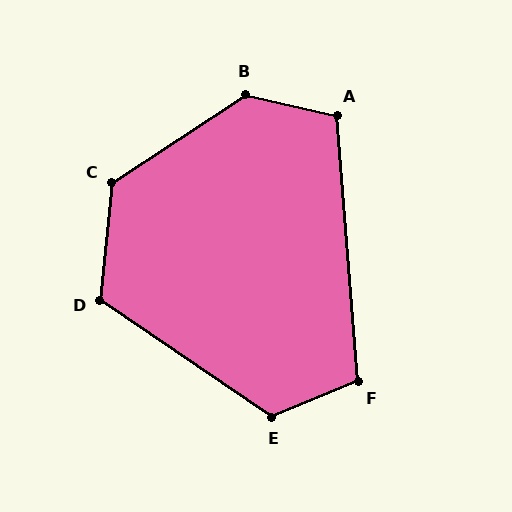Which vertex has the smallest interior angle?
A, at approximately 108 degrees.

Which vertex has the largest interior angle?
B, at approximately 133 degrees.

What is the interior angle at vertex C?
Approximately 129 degrees (obtuse).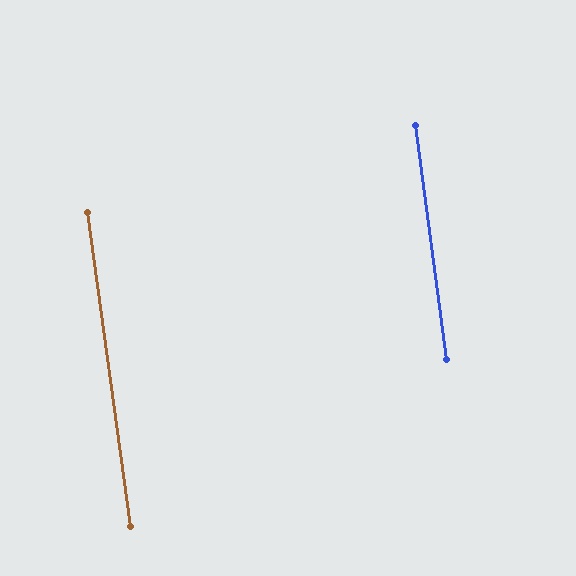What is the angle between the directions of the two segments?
Approximately 0 degrees.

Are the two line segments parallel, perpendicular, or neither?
Parallel — their directions differ by only 0.3°.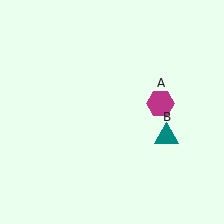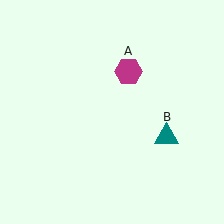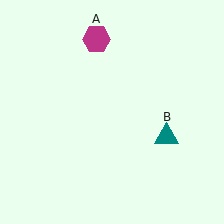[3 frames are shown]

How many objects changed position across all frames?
1 object changed position: magenta hexagon (object A).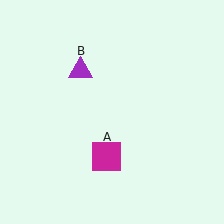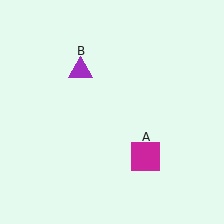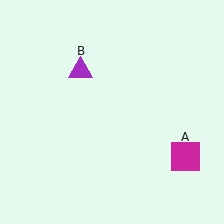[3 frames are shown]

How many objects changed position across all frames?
1 object changed position: magenta square (object A).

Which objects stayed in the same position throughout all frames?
Purple triangle (object B) remained stationary.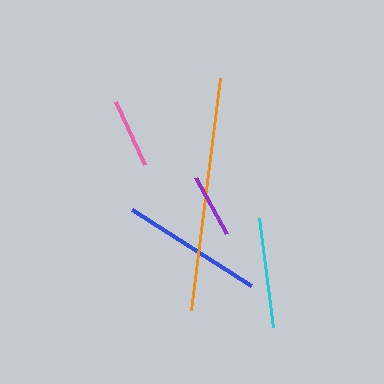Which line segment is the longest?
The orange line is the longest at approximately 234 pixels.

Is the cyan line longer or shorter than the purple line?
The cyan line is longer than the purple line.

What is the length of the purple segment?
The purple segment is approximately 63 pixels long.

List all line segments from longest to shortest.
From longest to shortest: orange, blue, cyan, pink, purple.